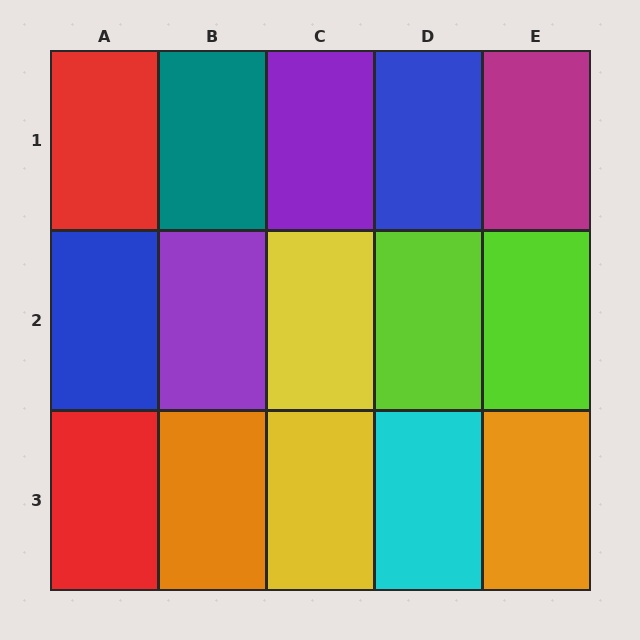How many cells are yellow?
2 cells are yellow.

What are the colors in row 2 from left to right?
Blue, purple, yellow, lime, lime.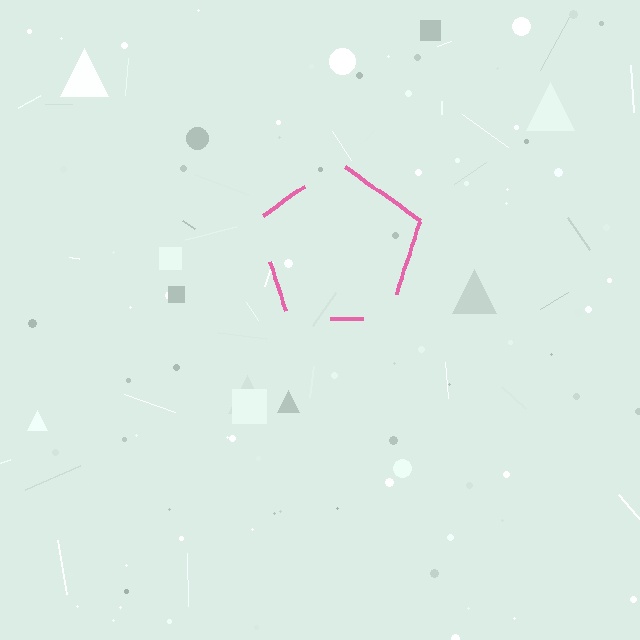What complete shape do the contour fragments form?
The contour fragments form a pentagon.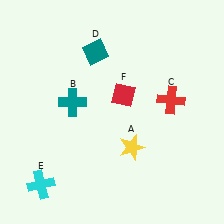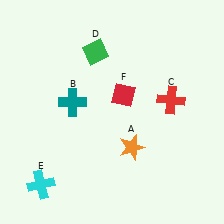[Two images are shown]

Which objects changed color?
A changed from yellow to orange. D changed from teal to green.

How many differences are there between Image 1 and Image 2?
There are 2 differences between the two images.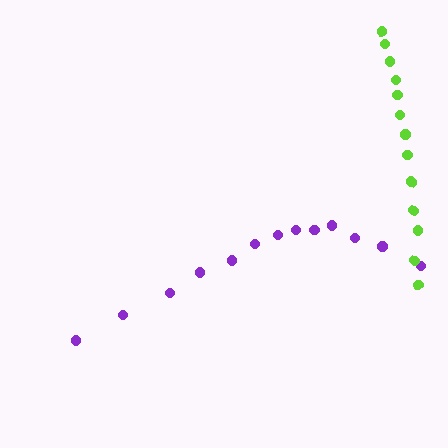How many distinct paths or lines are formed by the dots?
There are 2 distinct paths.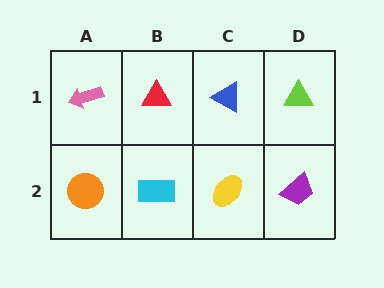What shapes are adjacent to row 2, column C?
A blue triangle (row 1, column C), a cyan rectangle (row 2, column B), a purple trapezoid (row 2, column D).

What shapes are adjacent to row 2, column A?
A pink arrow (row 1, column A), a cyan rectangle (row 2, column B).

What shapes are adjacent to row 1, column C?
A yellow ellipse (row 2, column C), a red triangle (row 1, column B), a lime triangle (row 1, column D).